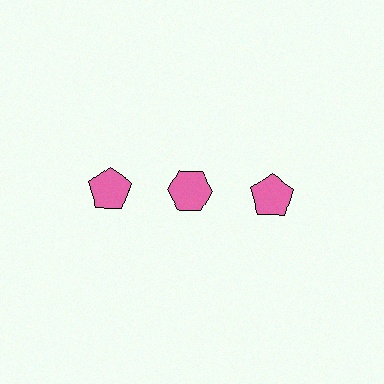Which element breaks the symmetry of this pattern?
The pink hexagon in the top row, second from left column breaks the symmetry. All other shapes are pink pentagons.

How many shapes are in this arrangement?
There are 3 shapes arranged in a grid pattern.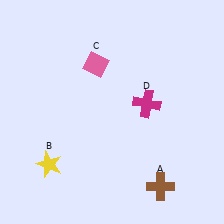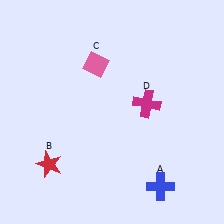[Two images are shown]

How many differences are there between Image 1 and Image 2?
There are 2 differences between the two images.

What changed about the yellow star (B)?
In Image 1, B is yellow. In Image 2, it changed to red.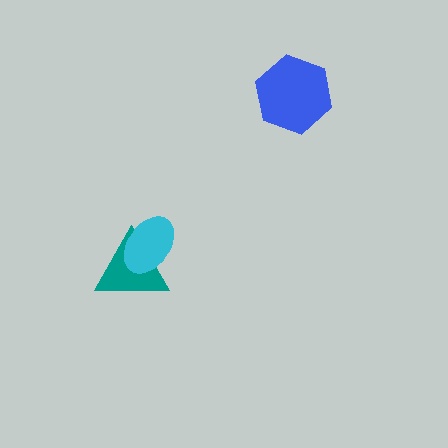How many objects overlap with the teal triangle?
1 object overlaps with the teal triangle.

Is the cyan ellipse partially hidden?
No, no other shape covers it.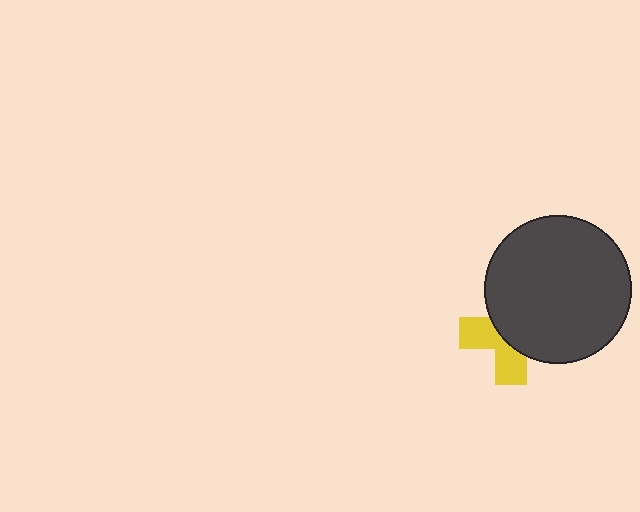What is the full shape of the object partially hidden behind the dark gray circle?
The partially hidden object is a yellow cross.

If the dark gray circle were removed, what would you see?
You would see the complete yellow cross.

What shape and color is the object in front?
The object in front is a dark gray circle.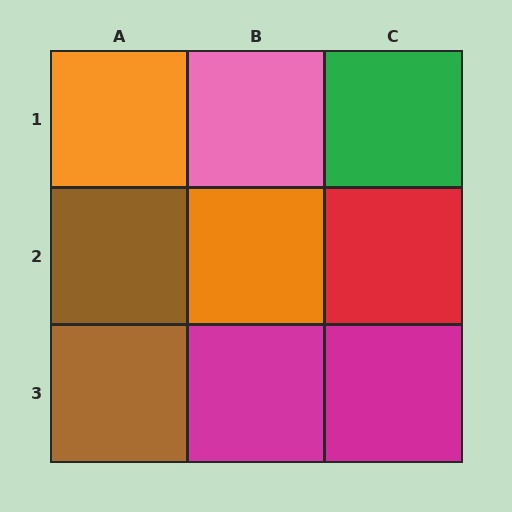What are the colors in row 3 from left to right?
Brown, magenta, magenta.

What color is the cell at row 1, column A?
Orange.